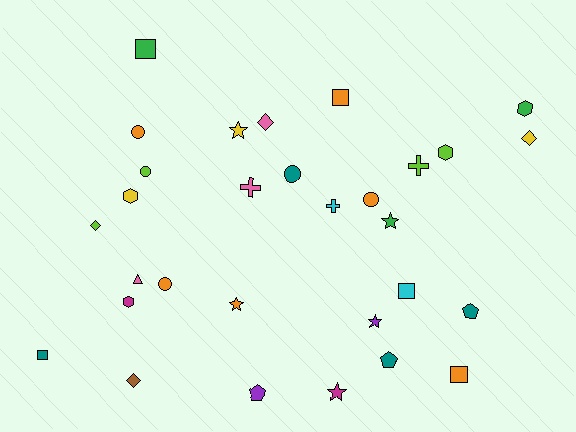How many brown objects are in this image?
There is 1 brown object.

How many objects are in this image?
There are 30 objects.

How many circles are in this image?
There are 5 circles.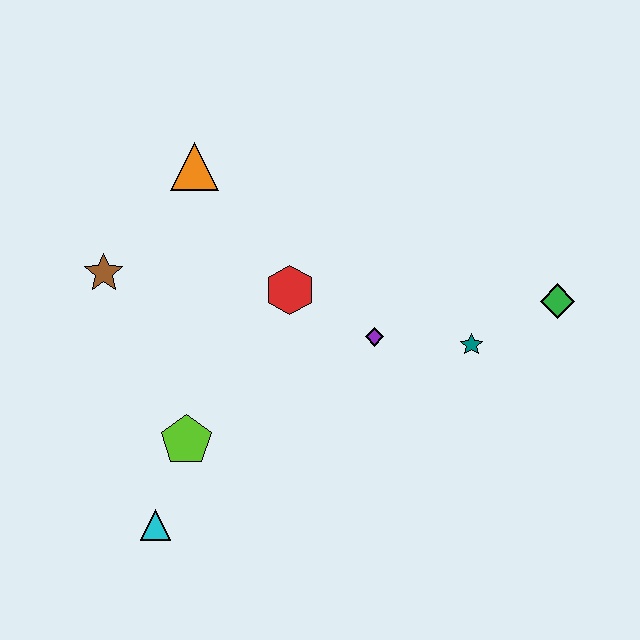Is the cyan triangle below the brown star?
Yes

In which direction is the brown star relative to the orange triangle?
The brown star is below the orange triangle.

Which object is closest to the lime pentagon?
The cyan triangle is closest to the lime pentagon.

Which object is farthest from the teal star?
The brown star is farthest from the teal star.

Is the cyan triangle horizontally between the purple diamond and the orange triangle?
No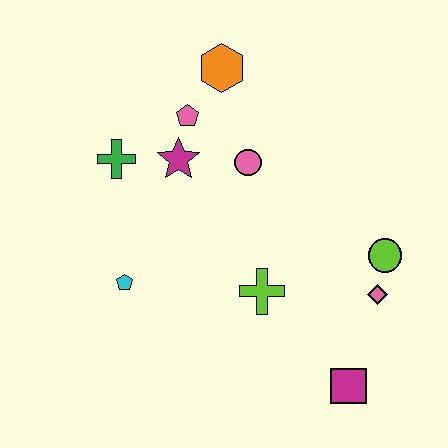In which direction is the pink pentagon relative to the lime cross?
The pink pentagon is above the lime cross.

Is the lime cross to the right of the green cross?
Yes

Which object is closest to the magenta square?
The pink diamond is closest to the magenta square.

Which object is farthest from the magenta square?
The orange hexagon is farthest from the magenta square.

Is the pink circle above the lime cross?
Yes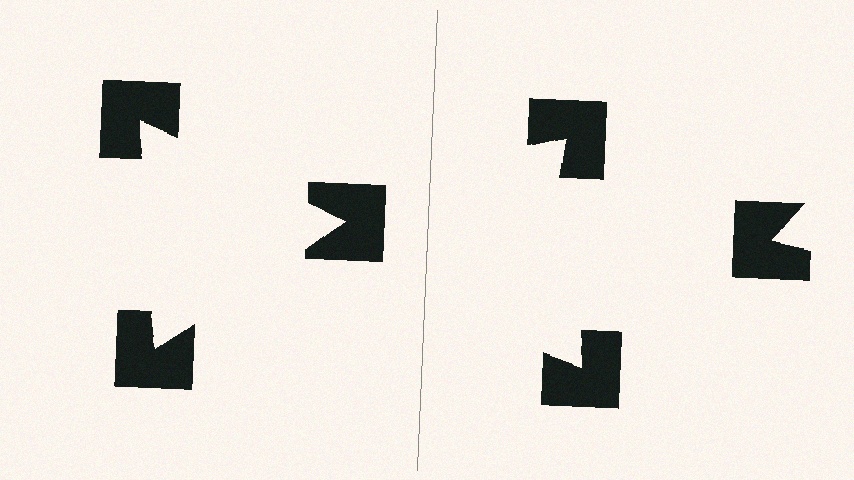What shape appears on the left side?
An illusory triangle.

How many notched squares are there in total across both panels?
6 — 3 on each side.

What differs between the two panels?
The notched squares are positioned identically on both sides; only the wedge orientations differ. On the left they align to a triangle; on the right they are misaligned.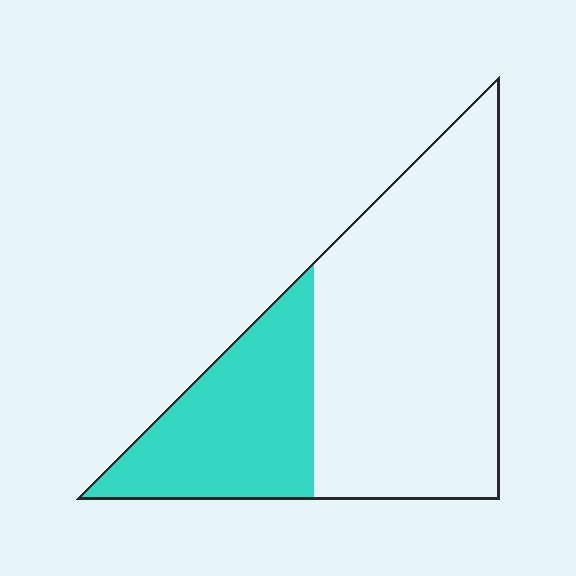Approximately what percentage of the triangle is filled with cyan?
Approximately 30%.